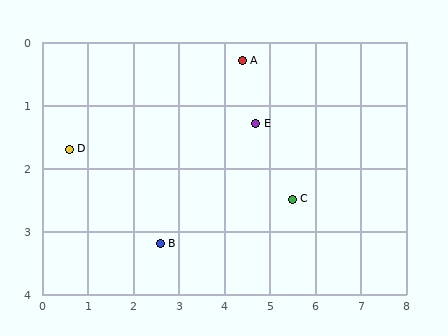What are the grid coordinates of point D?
Point D is at approximately (0.6, 1.7).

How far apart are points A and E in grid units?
Points A and E are about 1.0 grid units apart.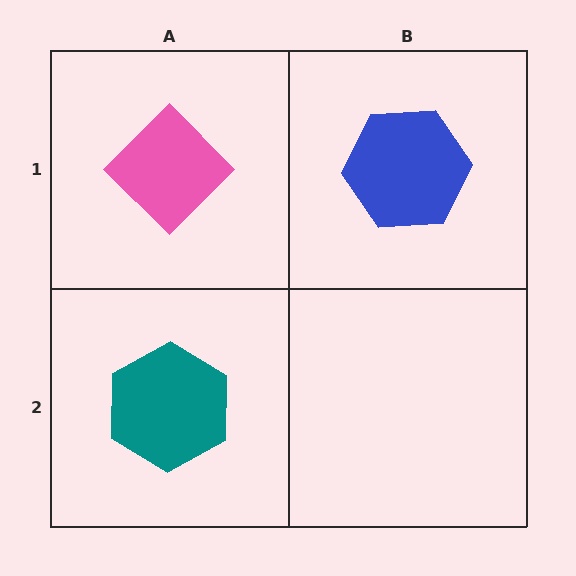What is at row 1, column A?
A pink diamond.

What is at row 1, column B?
A blue hexagon.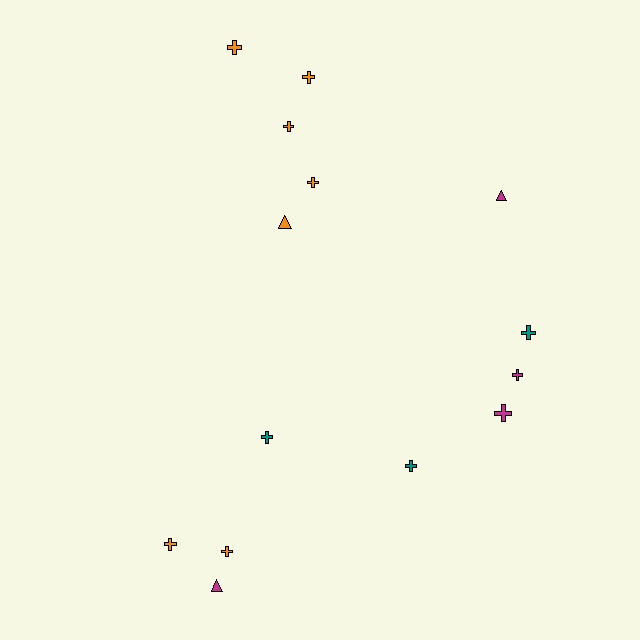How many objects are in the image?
There are 14 objects.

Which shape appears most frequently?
Cross, with 11 objects.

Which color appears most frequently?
Orange, with 7 objects.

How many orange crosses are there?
There are 6 orange crosses.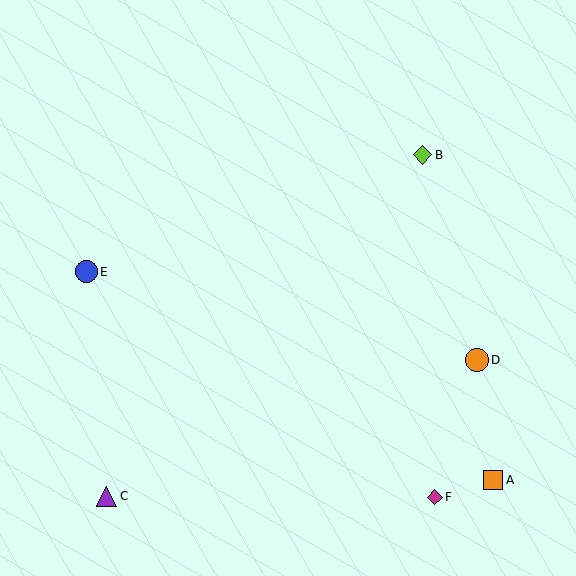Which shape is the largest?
The orange circle (labeled D) is the largest.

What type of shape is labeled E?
Shape E is a blue circle.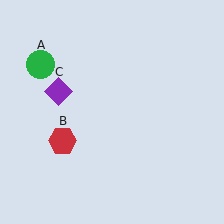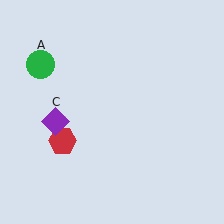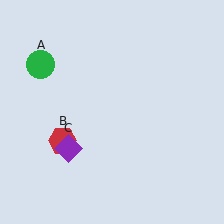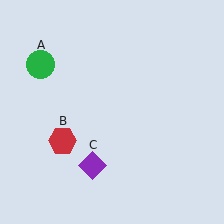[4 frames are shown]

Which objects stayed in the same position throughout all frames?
Green circle (object A) and red hexagon (object B) remained stationary.